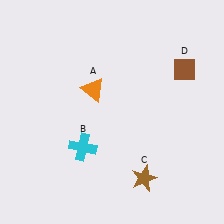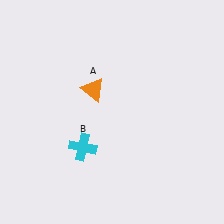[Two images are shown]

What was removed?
The brown diamond (D), the brown star (C) were removed in Image 2.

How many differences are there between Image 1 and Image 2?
There are 2 differences between the two images.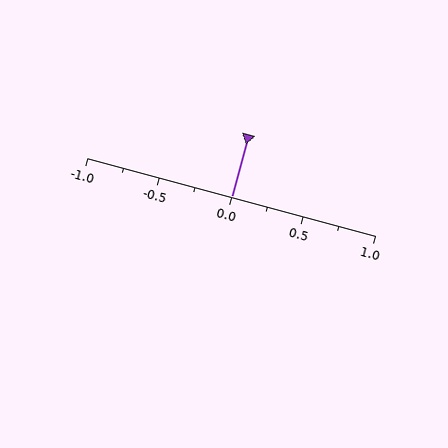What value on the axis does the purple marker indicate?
The marker indicates approximately 0.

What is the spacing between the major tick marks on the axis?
The major ticks are spaced 0.5 apart.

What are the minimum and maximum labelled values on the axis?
The axis runs from -1.0 to 1.0.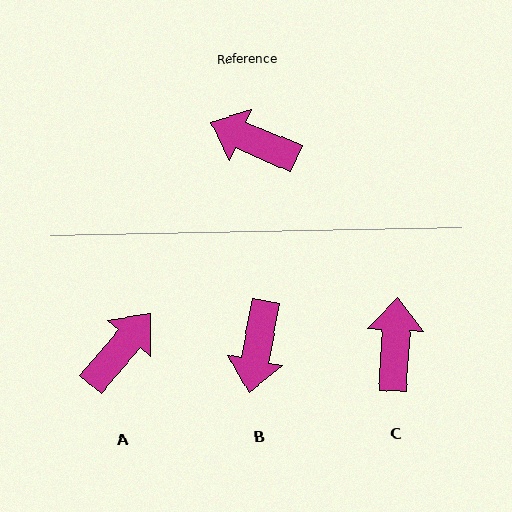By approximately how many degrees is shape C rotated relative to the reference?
Approximately 70 degrees clockwise.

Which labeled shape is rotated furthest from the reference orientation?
A, about 107 degrees away.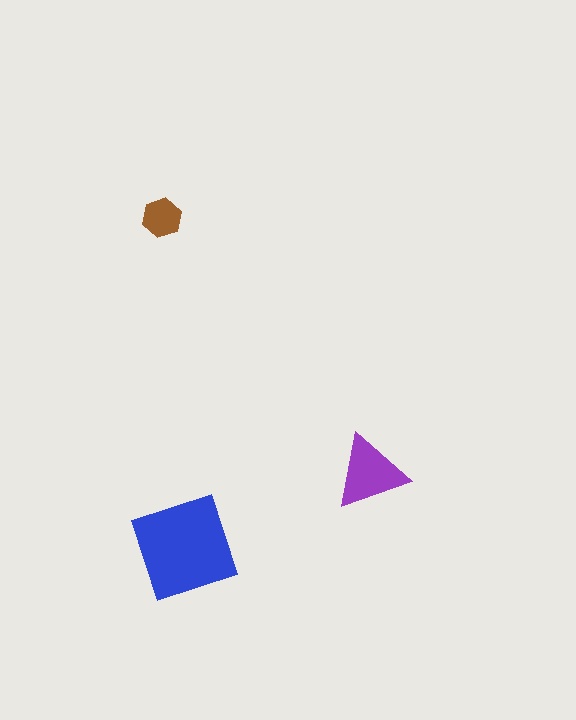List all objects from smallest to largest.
The brown hexagon, the purple triangle, the blue diamond.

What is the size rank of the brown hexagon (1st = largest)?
3rd.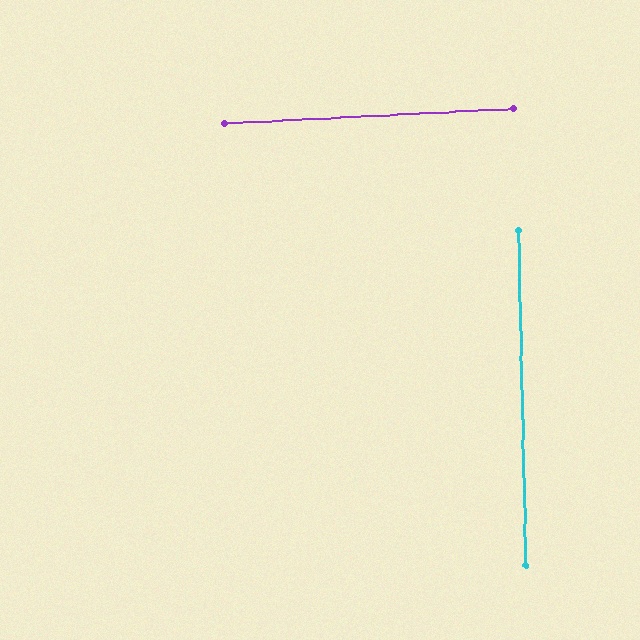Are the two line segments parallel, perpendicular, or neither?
Perpendicular — they meet at approximately 88°.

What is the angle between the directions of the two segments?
Approximately 88 degrees.